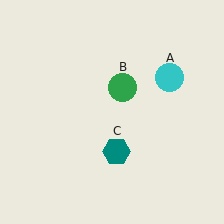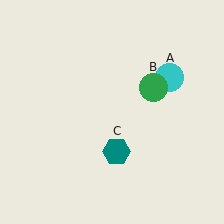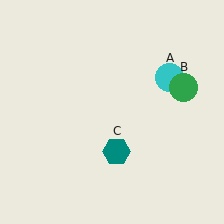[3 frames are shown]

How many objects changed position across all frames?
1 object changed position: green circle (object B).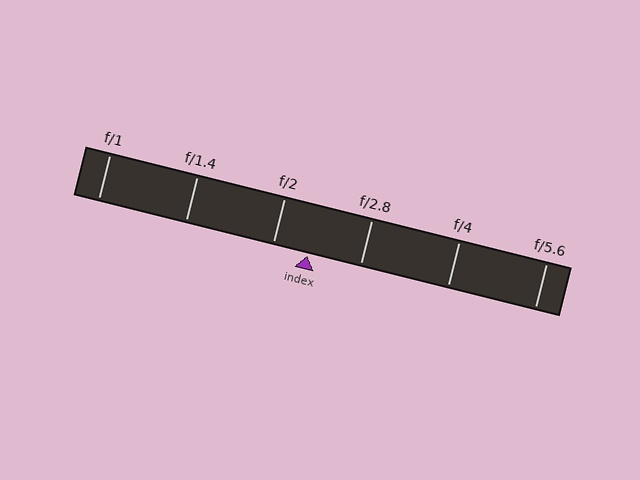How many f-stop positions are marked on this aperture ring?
There are 6 f-stop positions marked.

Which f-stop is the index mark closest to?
The index mark is closest to f/2.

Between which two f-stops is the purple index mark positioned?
The index mark is between f/2 and f/2.8.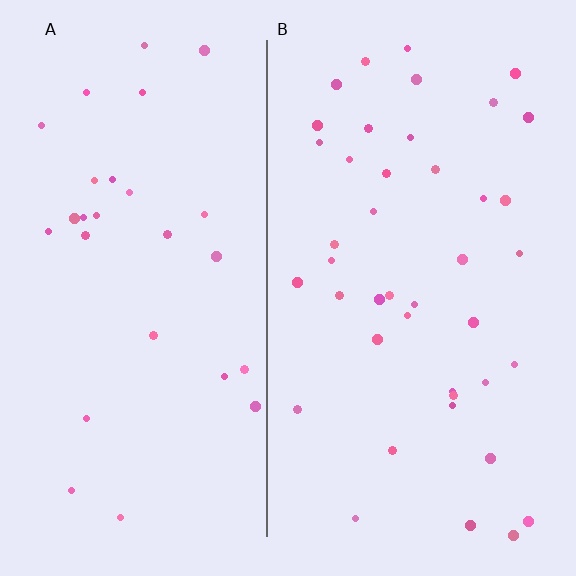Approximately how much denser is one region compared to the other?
Approximately 1.5× — region B over region A.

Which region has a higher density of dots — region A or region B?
B (the right).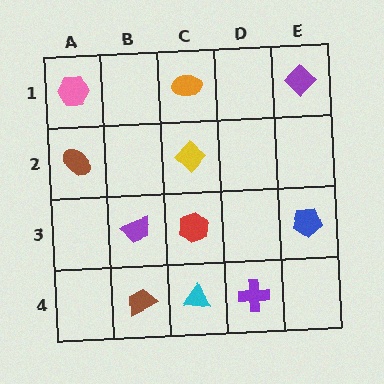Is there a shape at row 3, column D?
No, that cell is empty.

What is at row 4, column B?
A brown trapezoid.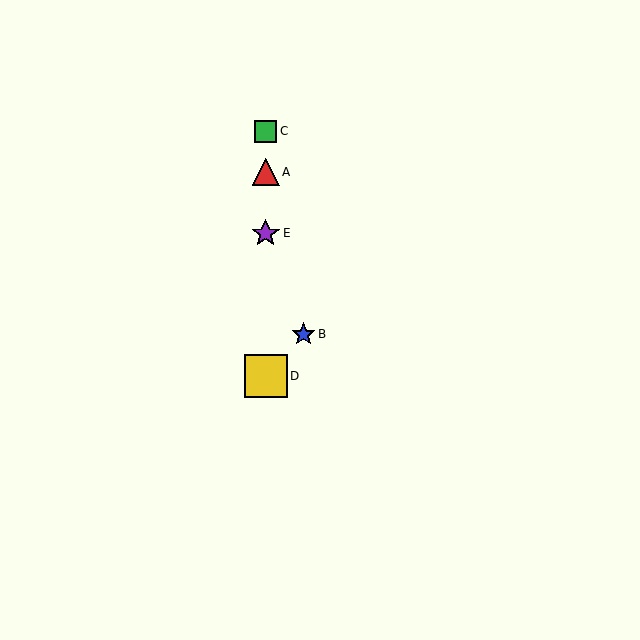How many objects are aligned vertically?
4 objects (A, C, D, E) are aligned vertically.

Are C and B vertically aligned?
No, C is at x≈266 and B is at x≈304.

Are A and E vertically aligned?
Yes, both are at x≈266.